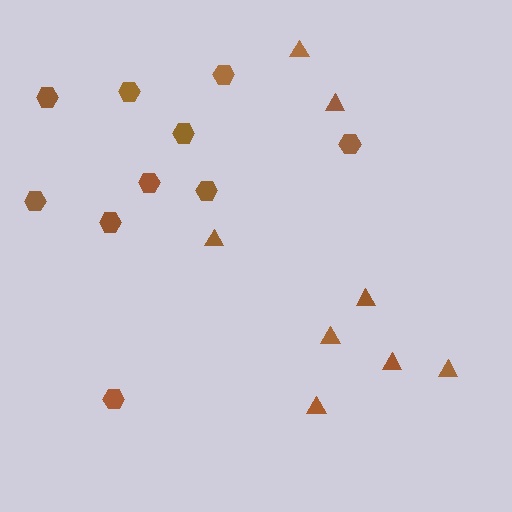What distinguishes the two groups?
There are 2 groups: one group of hexagons (10) and one group of triangles (8).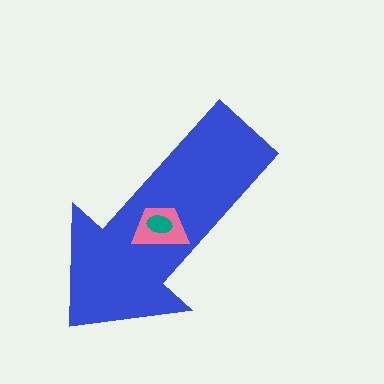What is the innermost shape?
The teal ellipse.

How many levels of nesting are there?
3.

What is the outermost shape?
The blue arrow.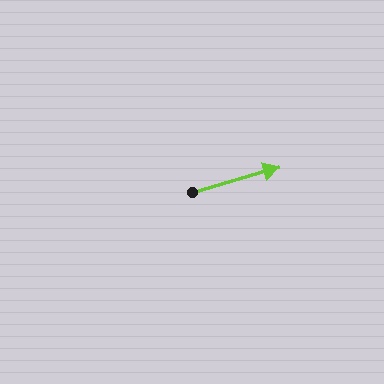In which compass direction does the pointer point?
East.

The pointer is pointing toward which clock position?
Roughly 2 o'clock.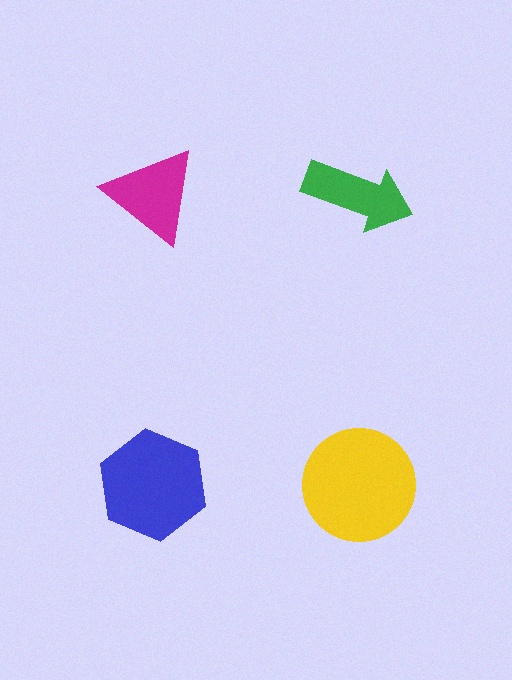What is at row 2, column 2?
A yellow circle.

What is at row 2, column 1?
A blue hexagon.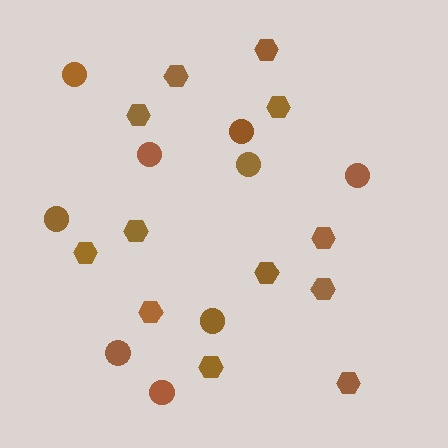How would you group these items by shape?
There are 2 groups: one group of hexagons (12) and one group of circles (9).